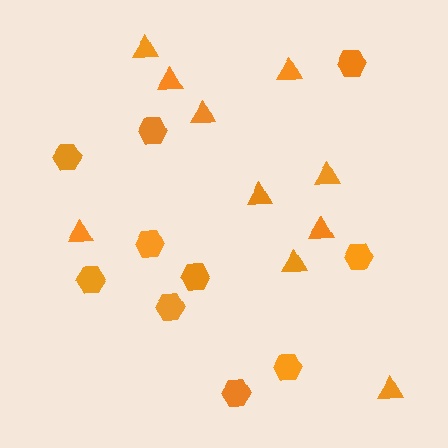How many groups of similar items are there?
There are 2 groups: one group of hexagons (10) and one group of triangles (10).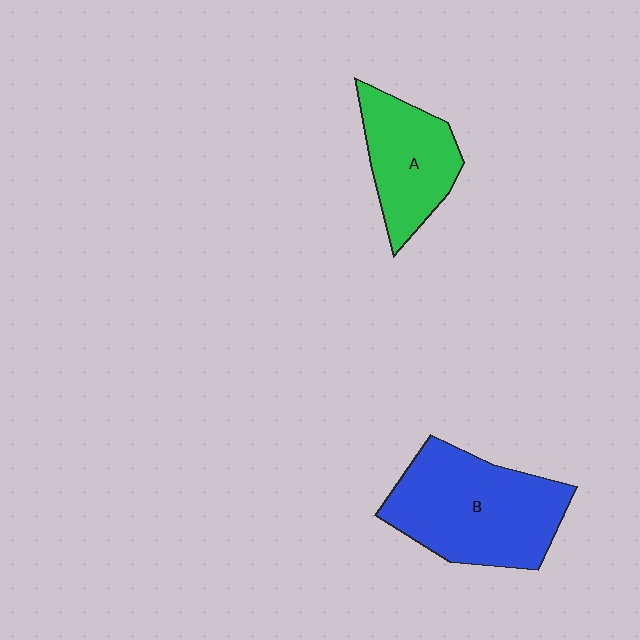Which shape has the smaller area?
Shape A (green).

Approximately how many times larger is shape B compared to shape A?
Approximately 1.6 times.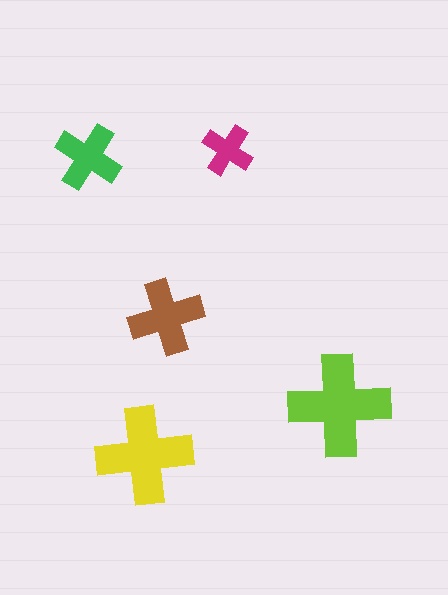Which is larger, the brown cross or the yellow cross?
The yellow one.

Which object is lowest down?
The yellow cross is bottommost.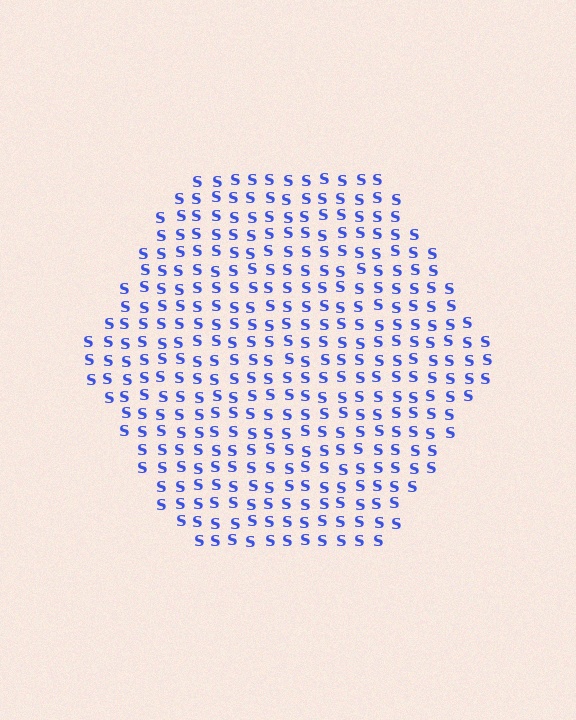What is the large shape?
The large shape is a hexagon.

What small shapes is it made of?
It is made of small letter S's.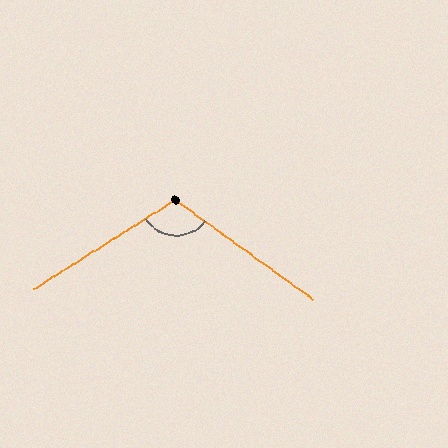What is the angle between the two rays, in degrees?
Approximately 112 degrees.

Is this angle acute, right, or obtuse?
It is obtuse.